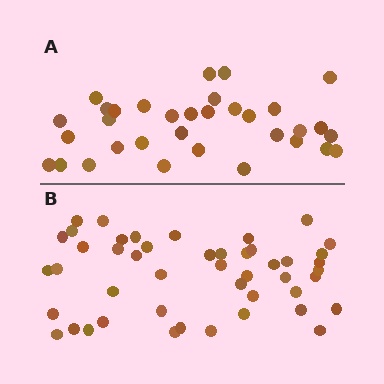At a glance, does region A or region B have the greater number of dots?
Region B (the bottom region) has more dots.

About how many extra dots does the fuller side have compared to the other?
Region B has approximately 15 more dots than region A.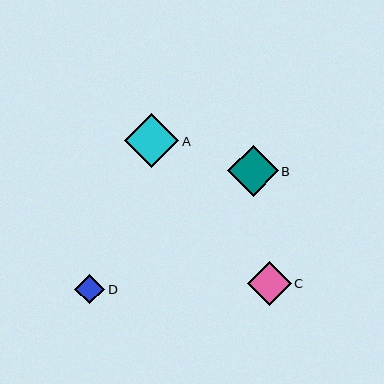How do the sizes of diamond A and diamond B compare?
Diamond A and diamond B are approximately the same size.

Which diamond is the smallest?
Diamond D is the smallest with a size of approximately 30 pixels.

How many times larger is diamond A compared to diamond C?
Diamond A is approximately 1.2 times the size of diamond C.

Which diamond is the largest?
Diamond A is the largest with a size of approximately 54 pixels.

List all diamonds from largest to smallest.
From largest to smallest: A, B, C, D.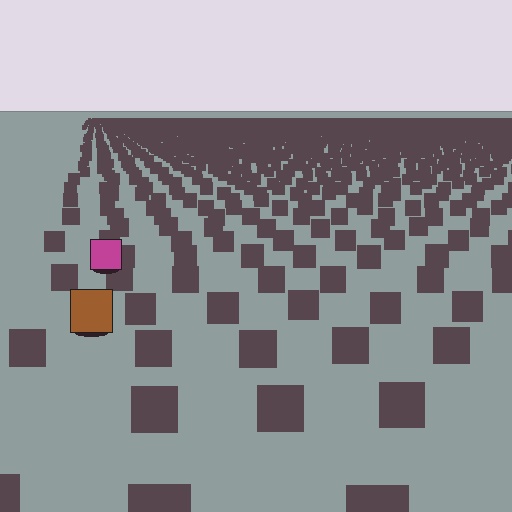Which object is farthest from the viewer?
The magenta square is farthest from the viewer. It appears smaller and the ground texture around it is denser.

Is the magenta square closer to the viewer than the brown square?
No. The brown square is closer — you can tell from the texture gradient: the ground texture is coarser near it.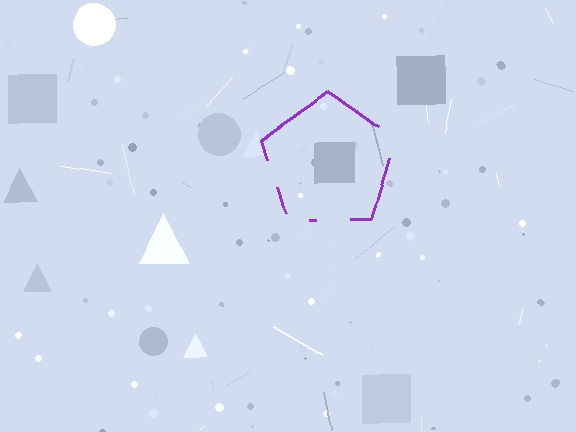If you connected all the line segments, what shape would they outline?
They would outline a pentagon.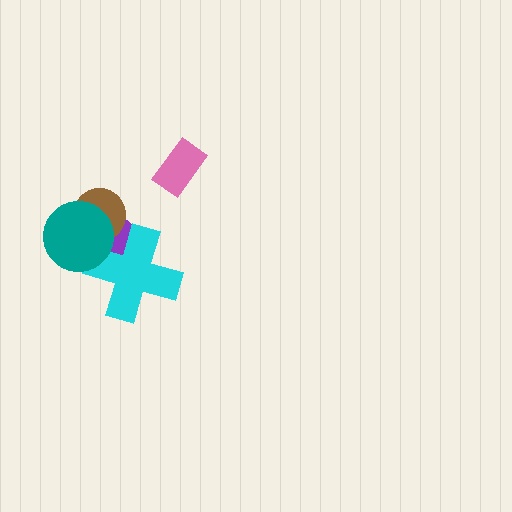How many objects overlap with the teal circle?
3 objects overlap with the teal circle.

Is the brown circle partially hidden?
Yes, it is partially covered by another shape.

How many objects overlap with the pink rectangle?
0 objects overlap with the pink rectangle.